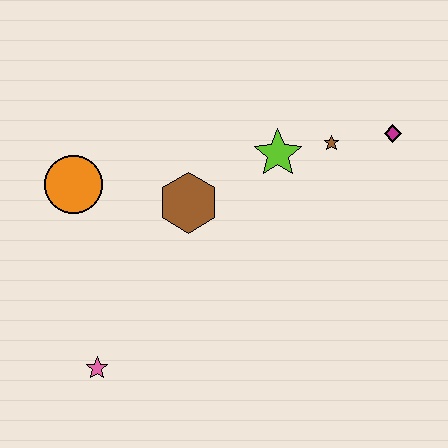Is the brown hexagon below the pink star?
No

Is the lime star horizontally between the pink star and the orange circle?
No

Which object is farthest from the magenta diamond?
The pink star is farthest from the magenta diamond.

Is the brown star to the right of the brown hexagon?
Yes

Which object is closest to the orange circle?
The brown hexagon is closest to the orange circle.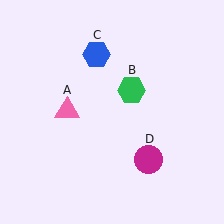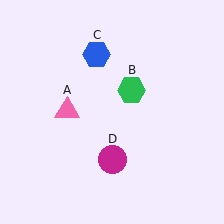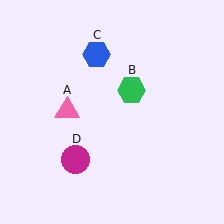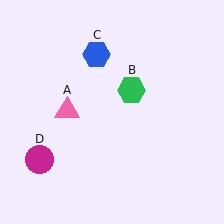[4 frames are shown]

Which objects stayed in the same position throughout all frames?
Pink triangle (object A) and green hexagon (object B) and blue hexagon (object C) remained stationary.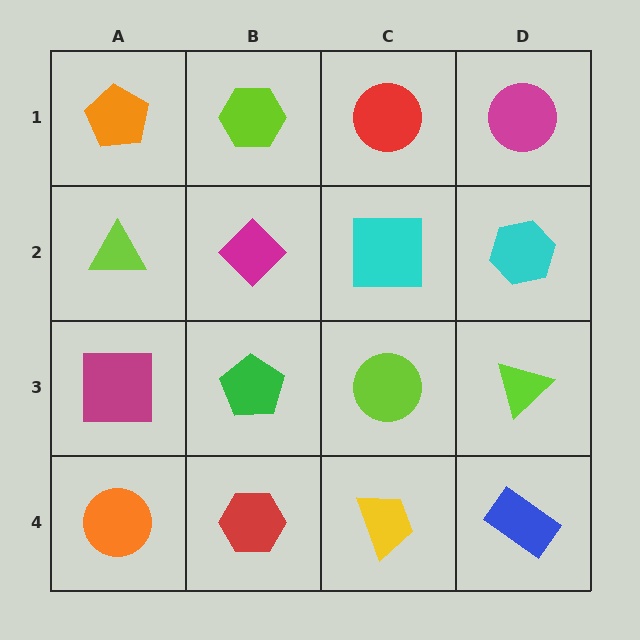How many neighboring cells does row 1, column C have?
3.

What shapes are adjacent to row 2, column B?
A lime hexagon (row 1, column B), a green pentagon (row 3, column B), a lime triangle (row 2, column A), a cyan square (row 2, column C).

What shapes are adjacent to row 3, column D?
A cyan hexagon (row 2, column D), a blue rectangle (row 4, column D), a lime circle (row 3, column C).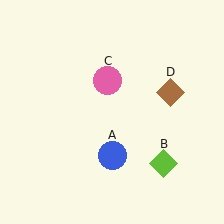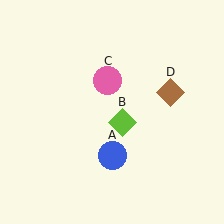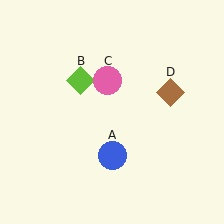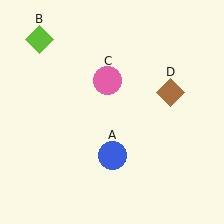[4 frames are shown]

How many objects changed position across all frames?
1 object changed position: lime diamond (object B).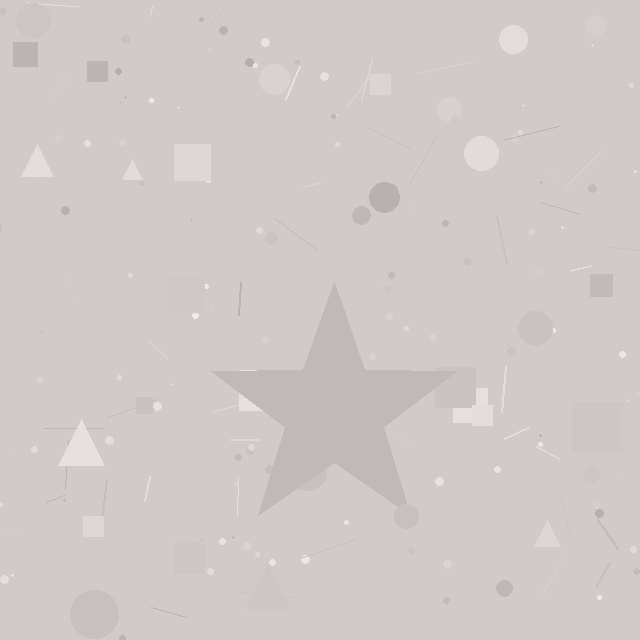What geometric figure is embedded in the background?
A star is embedded in the background.